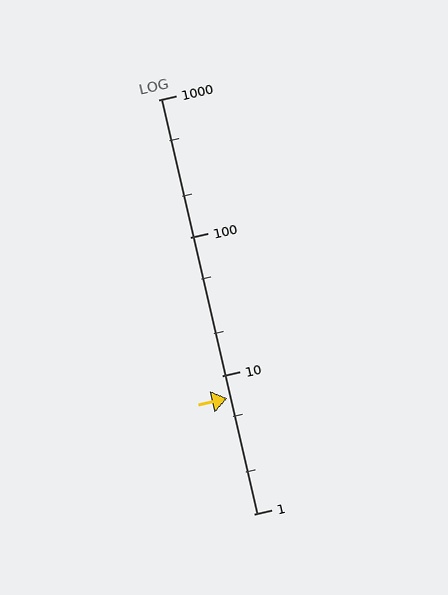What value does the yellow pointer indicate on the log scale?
The pointer indicates approximately 6.9.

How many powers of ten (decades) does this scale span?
The scale spans 3 decades, from 1 to 1000.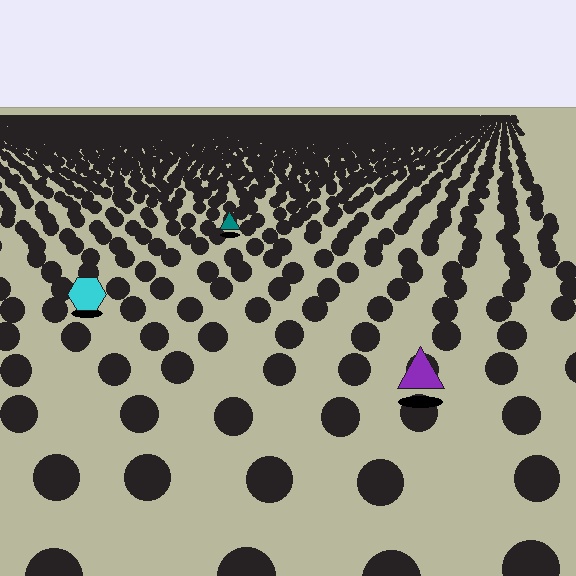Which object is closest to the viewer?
The purple triangle is closest. The texture marks near it are larger and more spread out.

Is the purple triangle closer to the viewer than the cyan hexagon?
Yes. The purple triangle is closer — you can tell from the texture gradient: the ground texture is coarser near it.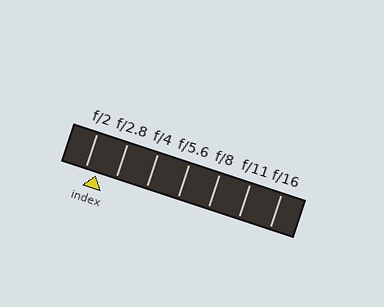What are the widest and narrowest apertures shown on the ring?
The widest aperture shown is f/2 and the narrowest is f/16.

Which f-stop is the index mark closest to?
The index mark is closest to f/2.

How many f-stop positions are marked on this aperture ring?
There are 7 f-stop positions marked.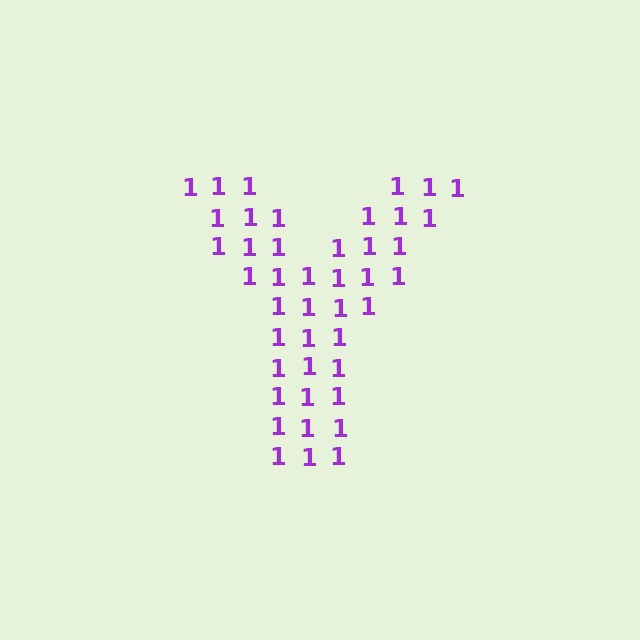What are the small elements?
The small elements are digit 1's.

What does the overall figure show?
The overall figure shows the letter Y.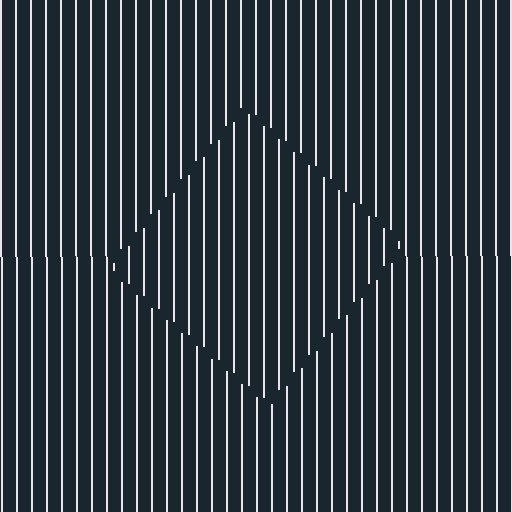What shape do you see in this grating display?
An illusory square. The interior of the shape contains the same grating, shifted by half a period — the contour is defined by the phase discontinuity where line-ends from the inner and outer gratings abut.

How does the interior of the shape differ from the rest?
The interior of the shape contains the same grating, shifted by half a period — the contour is defined by the phase discontinuity where line-ends from the inner and outer gratings abut.